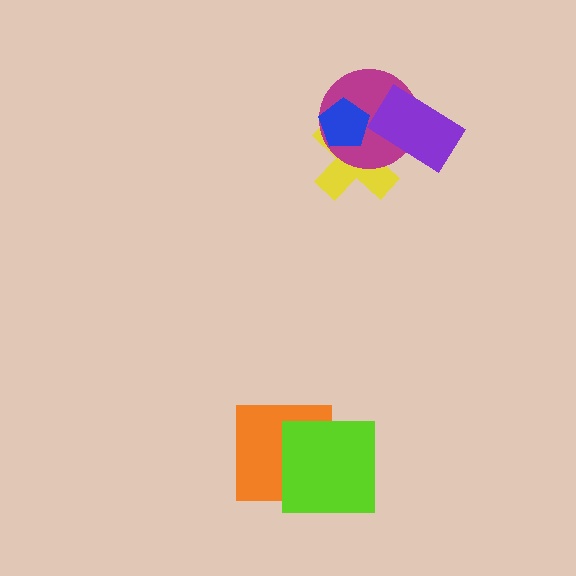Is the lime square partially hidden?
No, no other shape covers it.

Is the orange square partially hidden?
Yes, it is partially covered by another shape.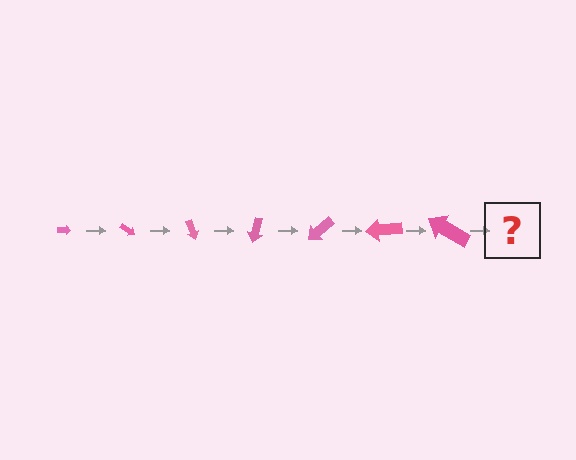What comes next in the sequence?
The next element should be an arrow, larger than the previous one and rotated 245 degrees from the start.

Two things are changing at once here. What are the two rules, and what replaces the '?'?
The two rules are that the arrow grows larger each step and it rotates 35 degrees each step. The '?' should be an arrow, larger than the previous one and rotated 245 degrees from the start.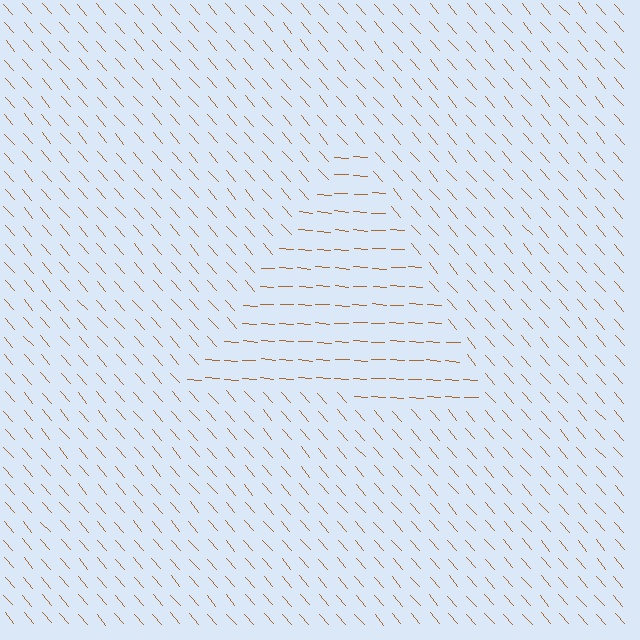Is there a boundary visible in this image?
Yes, there is a texture boundary formed by a change in line orientation.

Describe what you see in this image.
The image is filled with small brown line segments. A triangle region in the image has lines oriented differently from the surrounding lines, creating a visible texture boundary.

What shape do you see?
I see a triangle.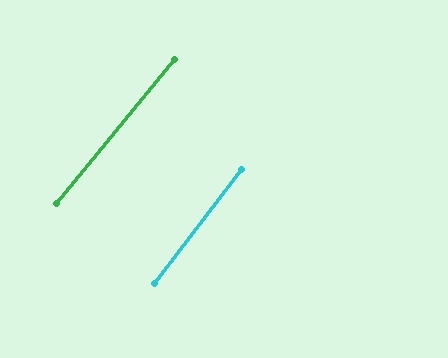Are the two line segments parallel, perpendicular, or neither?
Parallel — their directions differ by only 1.8°.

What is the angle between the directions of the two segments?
Approximately 2 degrees.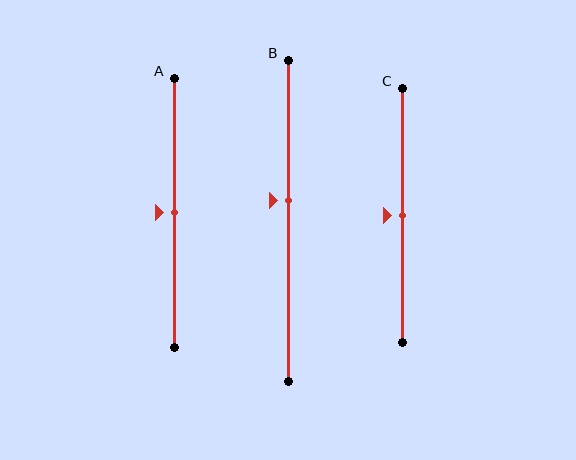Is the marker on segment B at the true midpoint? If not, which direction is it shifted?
No, the marker on segment B is shifted upward by about 6% of the segment length.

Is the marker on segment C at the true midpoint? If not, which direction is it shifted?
Yes, the marker on segment C is at the true midpoint.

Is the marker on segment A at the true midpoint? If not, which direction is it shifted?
Yes, the marker on segment A is at the true midpoint.